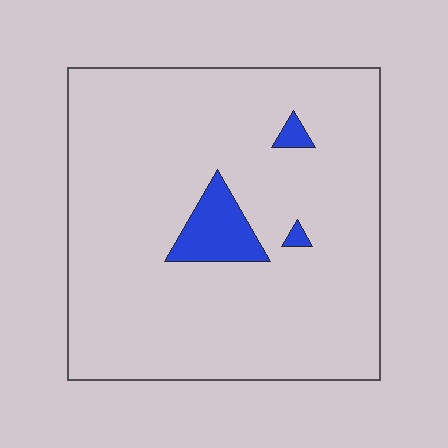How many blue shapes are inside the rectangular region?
3.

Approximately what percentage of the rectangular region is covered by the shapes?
Approximately 5%.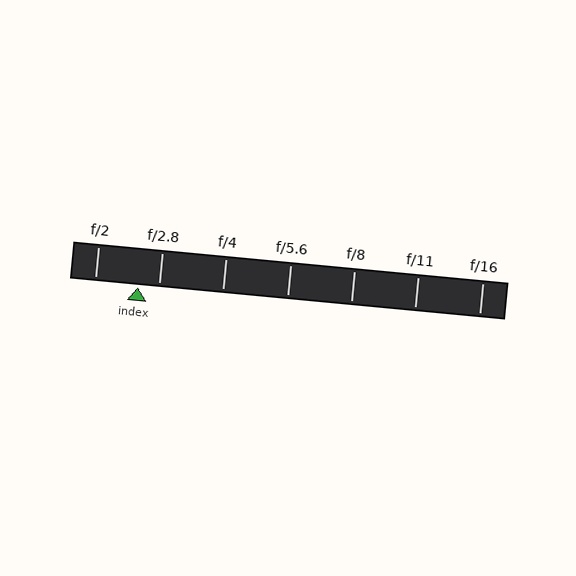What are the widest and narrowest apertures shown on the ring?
The widest aperture shown is f/2 and the narrowest is f/16.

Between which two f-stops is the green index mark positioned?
The index mark is between f/2 and f/2.8.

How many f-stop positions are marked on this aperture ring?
There are 7 f-stop positions marked.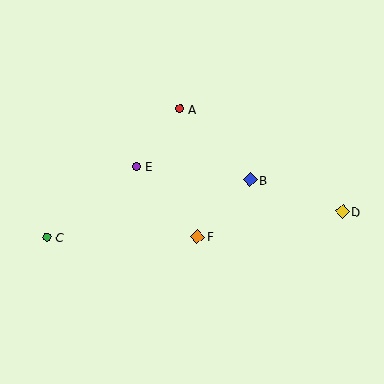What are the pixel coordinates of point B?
Point B is at (250, 180).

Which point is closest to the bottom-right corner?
Point D is closest to the bottom-right corner.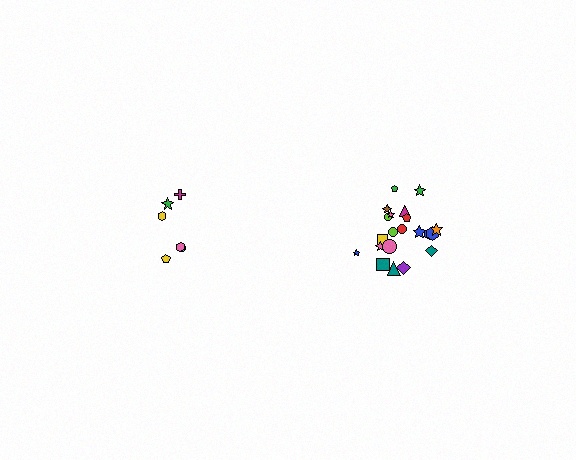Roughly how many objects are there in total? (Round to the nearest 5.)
Roughly 30 objects in total.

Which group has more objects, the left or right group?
The right group.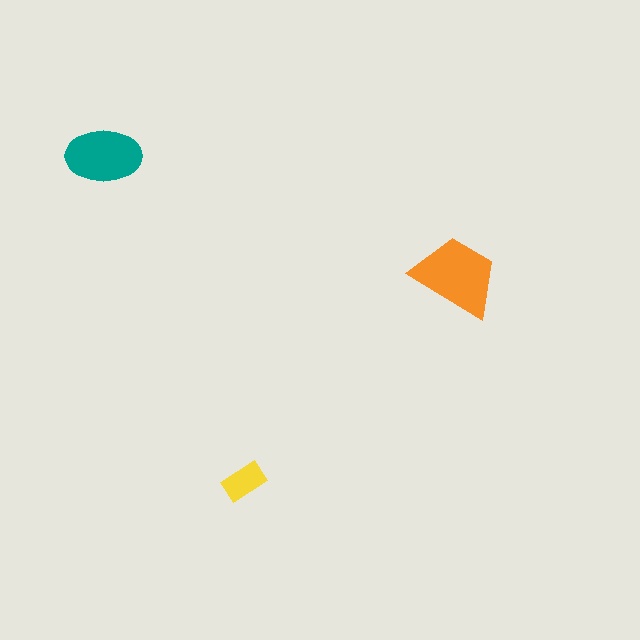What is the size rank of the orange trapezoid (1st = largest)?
1st.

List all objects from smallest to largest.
The yellow rectangle, the teal ellipse, the orange trapezoid.